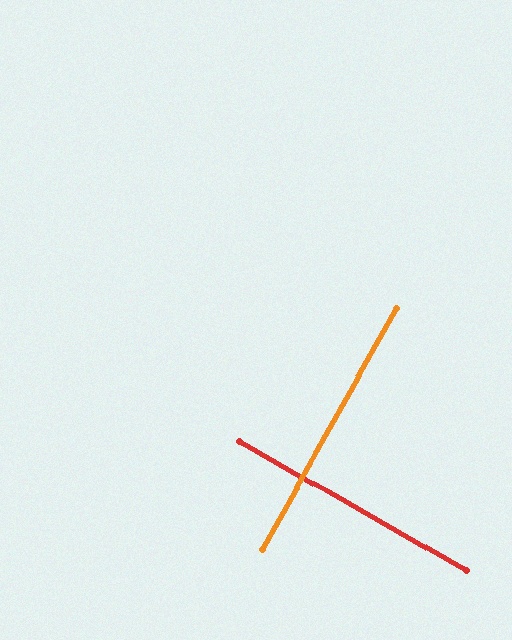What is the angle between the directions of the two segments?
Approximately 90 degrees.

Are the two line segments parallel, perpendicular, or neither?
Perpendicular — they meet at approximately 90°.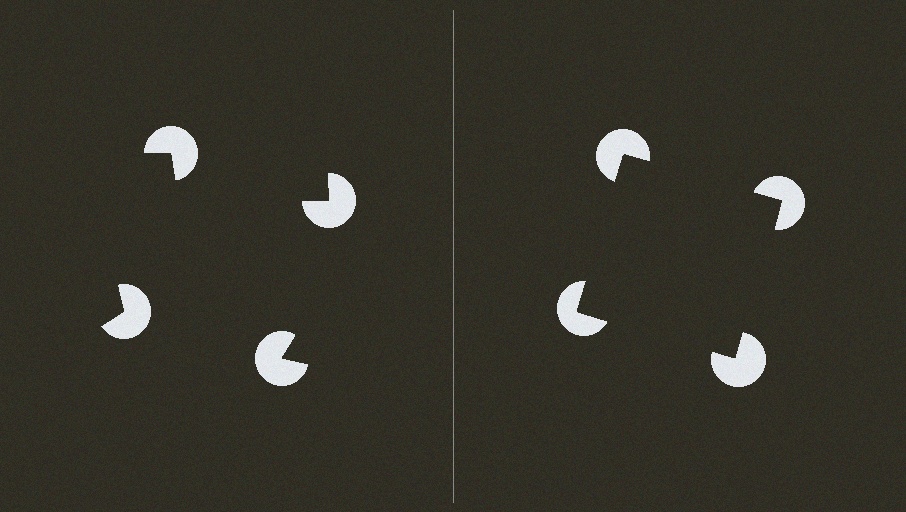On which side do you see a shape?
An illusory square appears on the right side. On the left side the wedge cuts are rotated, so no coherent shape forms.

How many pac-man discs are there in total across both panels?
8 — 4 on each side.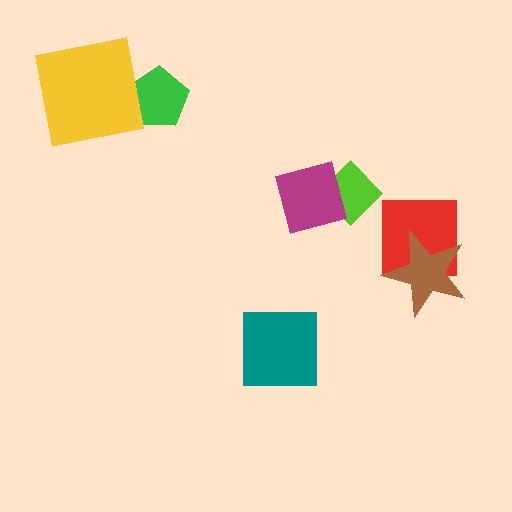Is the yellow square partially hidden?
No, no other shape covers it.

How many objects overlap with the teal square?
0 objects overlap with the teal square.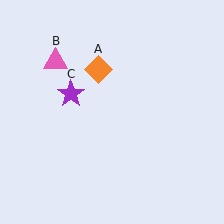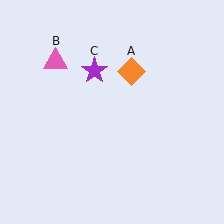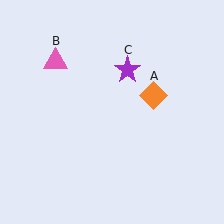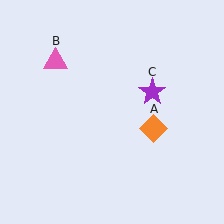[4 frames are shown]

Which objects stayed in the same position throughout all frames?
Pink triangle (object B) remained stationary.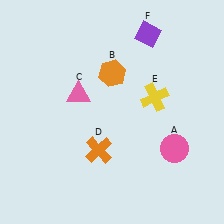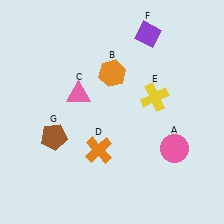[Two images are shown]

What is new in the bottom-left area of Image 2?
A brown pentagon (G) was added in the bottom-left area of Image 2.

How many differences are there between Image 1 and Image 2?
There is 1 difference between the two images.